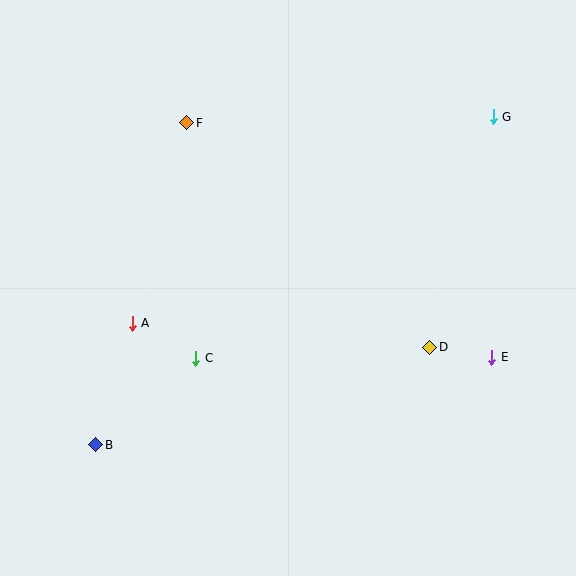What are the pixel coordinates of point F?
Point F is at (187, 123).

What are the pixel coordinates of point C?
Point C is at (196, 358).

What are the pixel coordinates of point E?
Point E is at (492, 357).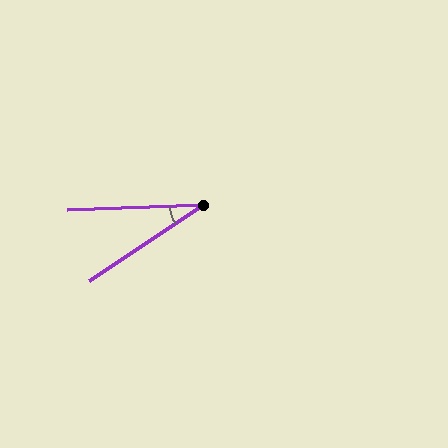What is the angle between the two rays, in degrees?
Approximately 31 degrees.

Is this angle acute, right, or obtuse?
It is acute.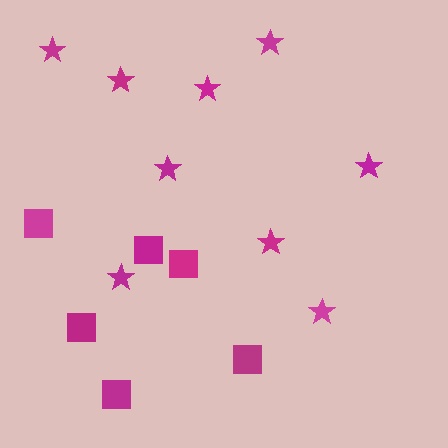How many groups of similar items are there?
There are 2 groups: one group of stars (9) and one group of squares (6).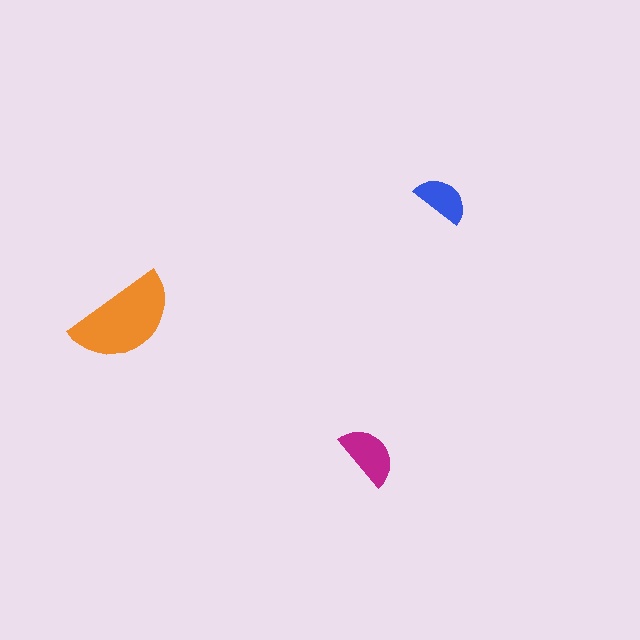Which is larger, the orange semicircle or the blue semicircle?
The orange one.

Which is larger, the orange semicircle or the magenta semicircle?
The orange one.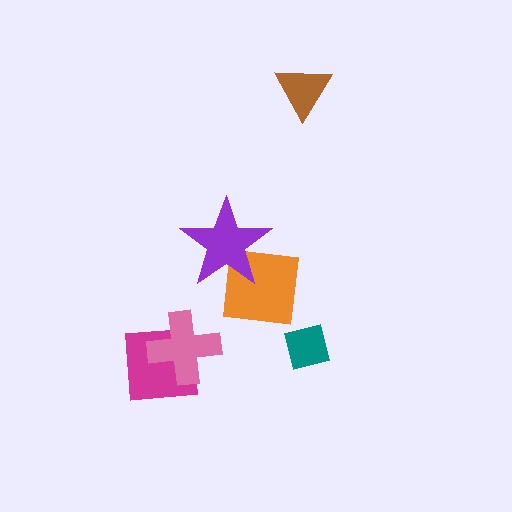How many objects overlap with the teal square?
0 objects overlap with the teal square.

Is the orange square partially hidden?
Yes, it is partially covered by another shape.